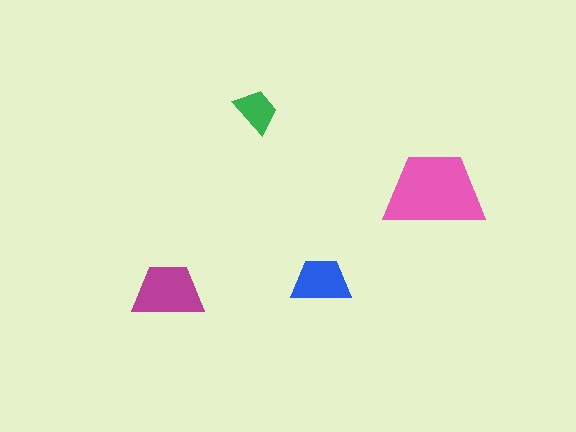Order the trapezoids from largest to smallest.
the pink one, the magenta one, the blue one, the green one.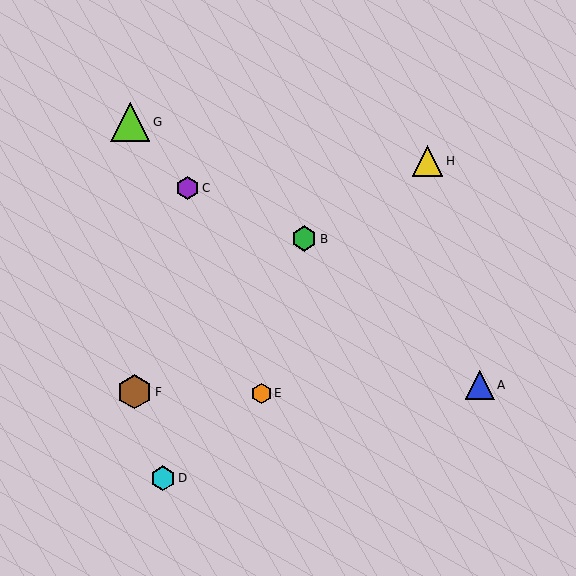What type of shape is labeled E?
Shape E is an orange hexagon.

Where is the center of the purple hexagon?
The center of the purple hexagon is at (187, 188).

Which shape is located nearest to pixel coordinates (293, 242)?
The green hexagon (labeled B) at (304, 239) is nearest to that location.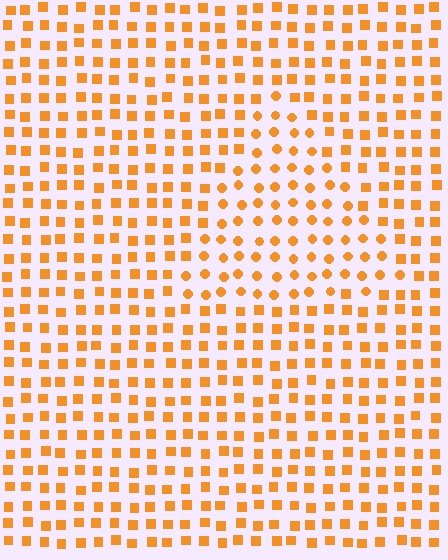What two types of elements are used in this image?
The image uses circles inside the triangle region and squares outside it.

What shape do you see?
I see a triangle.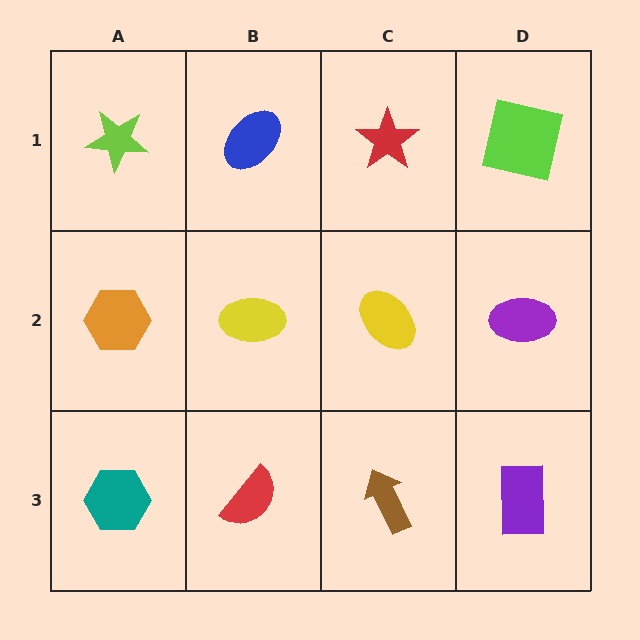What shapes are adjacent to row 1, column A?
An orange hexagon (row 2, column A), a blue ellipse (row 1, column B).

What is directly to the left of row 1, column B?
A lime star.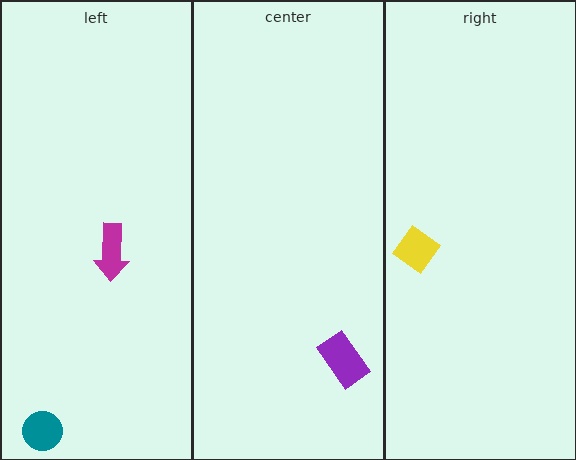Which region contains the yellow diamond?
The right region.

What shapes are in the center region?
The purple rectangle.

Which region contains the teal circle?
The left region.